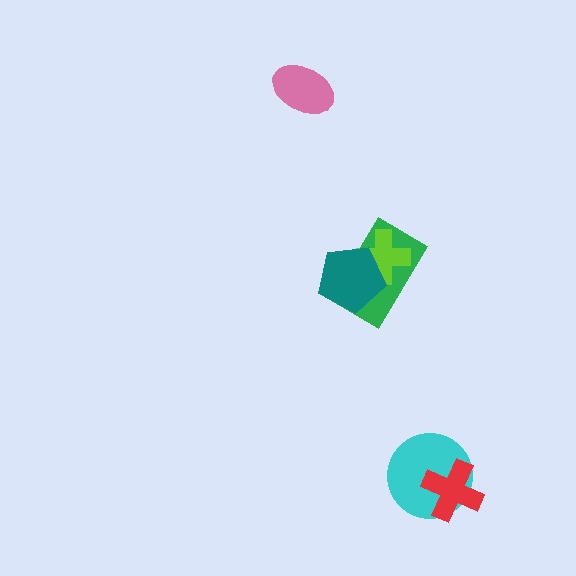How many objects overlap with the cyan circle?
1 object overlaps with the cyan circle.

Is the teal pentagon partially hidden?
No, no other shape covers it.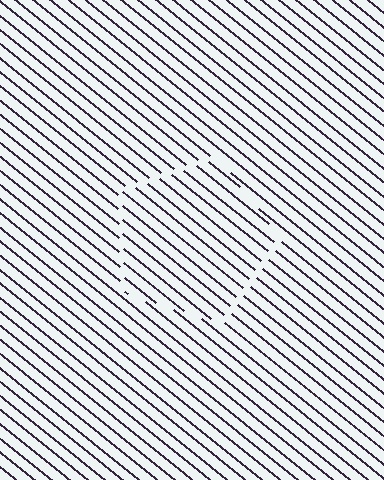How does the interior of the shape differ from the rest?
The interior of the shape contains the same grating, shifted by half a period — the contour is defined by the phase discontinuity where line-ends from the inner and outer gratings abut.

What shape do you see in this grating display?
An illusory pentagon. The interior of the shape contains the same grating, shifted by half a period — the contour is defined by the phase discontinuity where line-ends from the inner and outer gratings abut.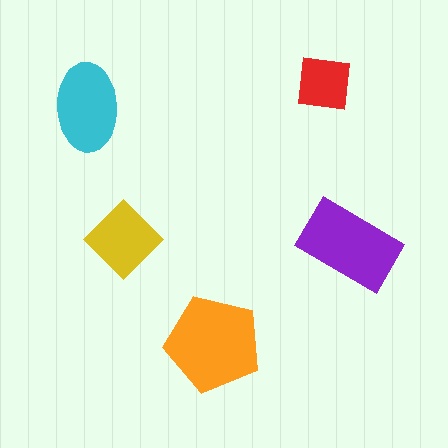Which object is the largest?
The orange pentagon.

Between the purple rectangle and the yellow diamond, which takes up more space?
The purple rectangle.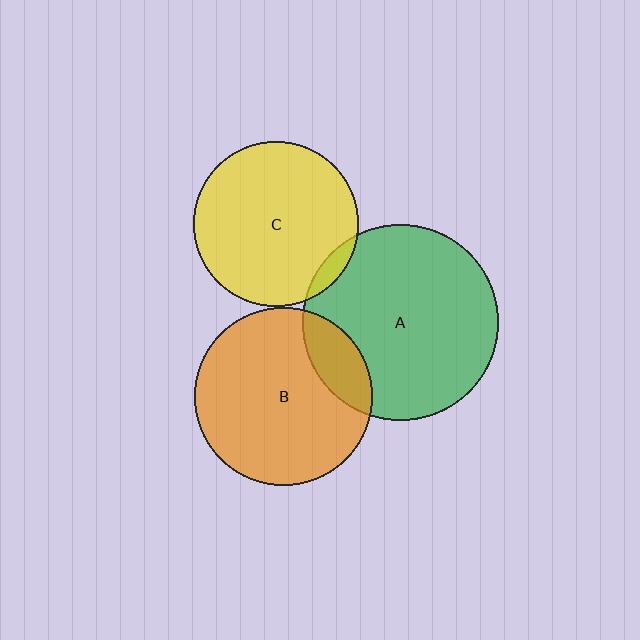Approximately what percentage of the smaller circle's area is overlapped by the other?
Approximately 15%.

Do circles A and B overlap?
Yes.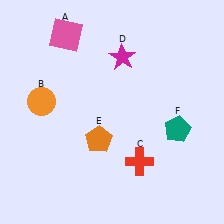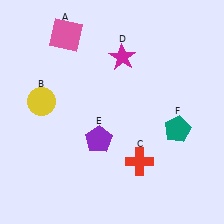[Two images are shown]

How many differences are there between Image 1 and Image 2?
There are 2 differences between the two images.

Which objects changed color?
B changed from orange to yellow. E changed from orange to purple.